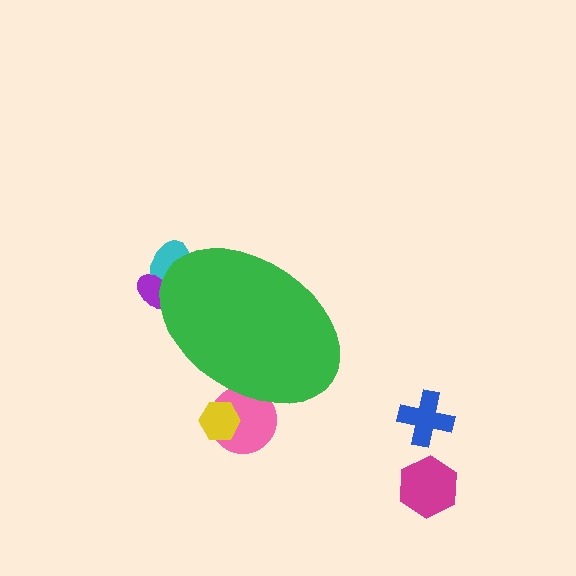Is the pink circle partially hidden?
Yes, the pink circle is partially hidden behind the green ellipse.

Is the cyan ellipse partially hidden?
Yes, the cyan ellipse is partially hidden behind the green ellipse.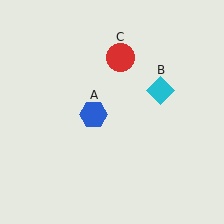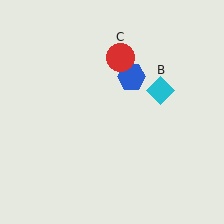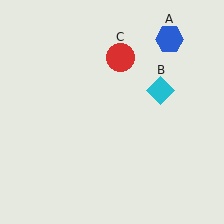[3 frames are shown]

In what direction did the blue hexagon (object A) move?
The blue hexagon (object A) moved up and to the right.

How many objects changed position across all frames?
1 object changed position: blue hexagon (object A).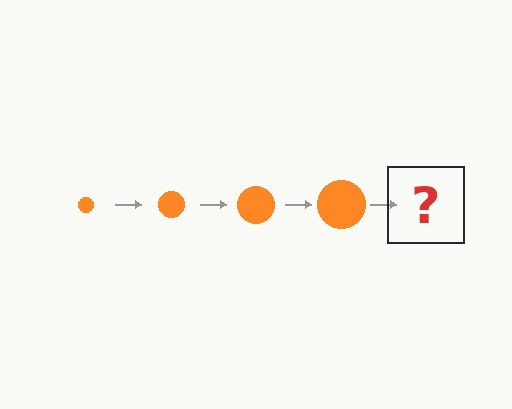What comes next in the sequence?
The next element should be an orange circle, larger than the previous one.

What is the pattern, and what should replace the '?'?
The pattern is that the circle gets progressively larger each step. The '?' should be an orange circle, larger than the previous one.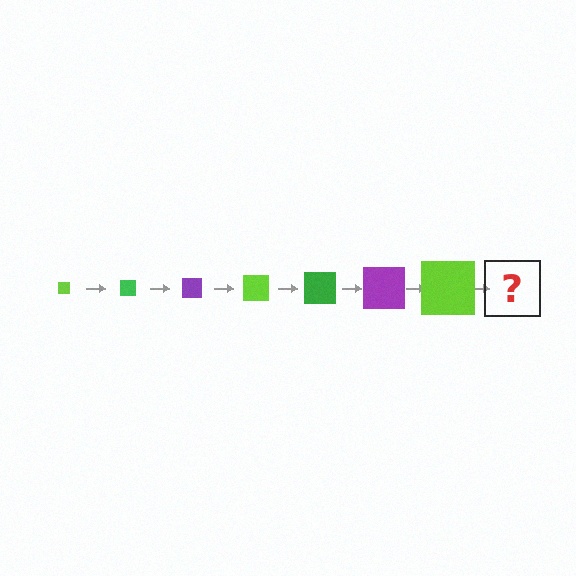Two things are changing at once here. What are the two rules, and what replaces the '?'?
The two rules are that the square grows larger each step and the color cycles through lime, green, and purple. The '?' should be a green square, larger than the previous one.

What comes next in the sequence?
The next element should be a green square, larger than the previous one.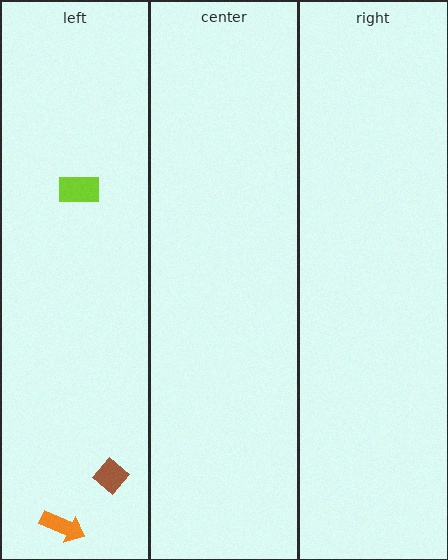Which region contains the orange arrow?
The left region.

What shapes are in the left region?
The orange arrow, the brown diamond, the lime rectangle.